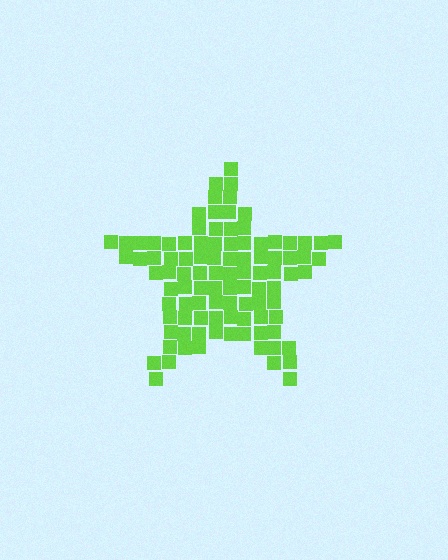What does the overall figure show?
The overall figure shows a star.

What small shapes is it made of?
It is made of small squares.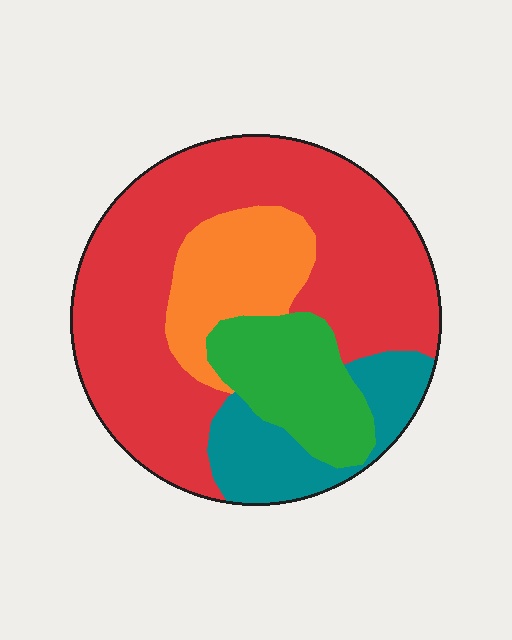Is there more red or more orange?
Red.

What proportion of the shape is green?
Green takes up less than a quarter of the shape.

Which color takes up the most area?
Red, at roughly 55%.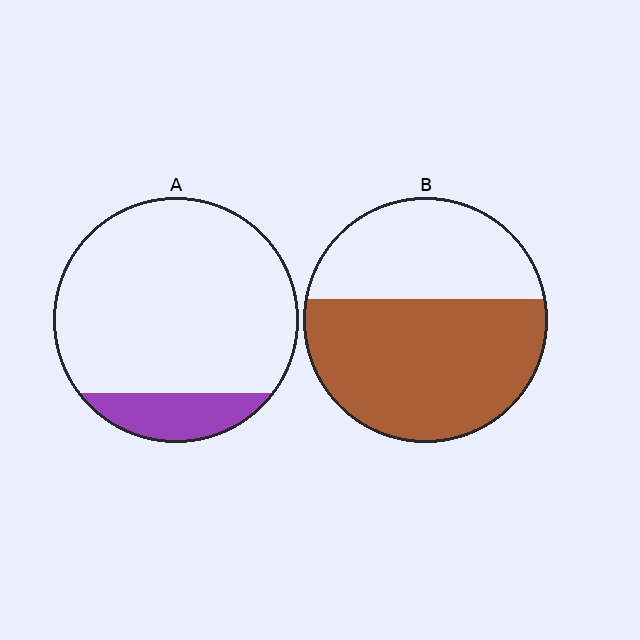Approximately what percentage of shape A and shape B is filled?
A is approximately 15% and B is approximately 60%.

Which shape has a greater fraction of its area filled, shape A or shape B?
Shape B.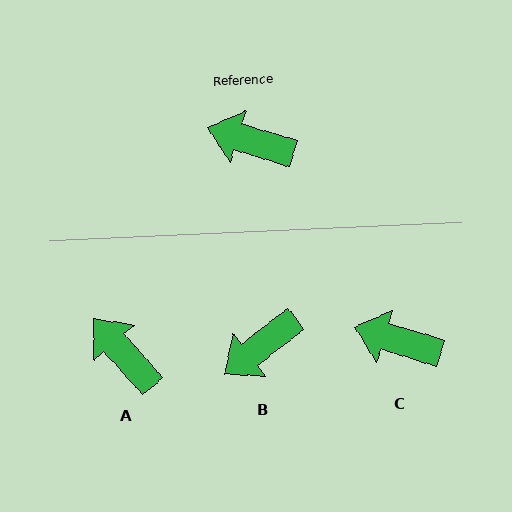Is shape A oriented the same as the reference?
No, it is off by about 32 degrees.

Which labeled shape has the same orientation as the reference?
C.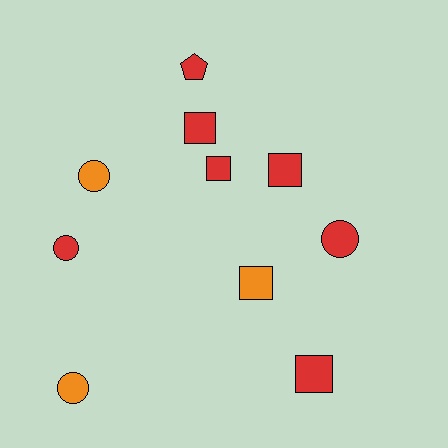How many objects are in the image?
There are 10 objects.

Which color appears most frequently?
Red, with 7 objects.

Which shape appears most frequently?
Square, with 5 objects.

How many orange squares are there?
There is 1 orange square.